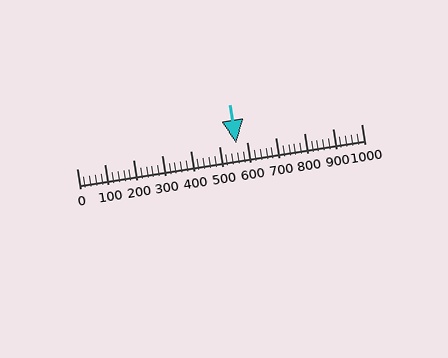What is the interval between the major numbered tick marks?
The major tick marks are spaced 100 units apart.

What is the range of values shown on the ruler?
The ruler shows values from 0 to 1000.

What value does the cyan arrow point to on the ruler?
The cyan arrow points to approximately 560.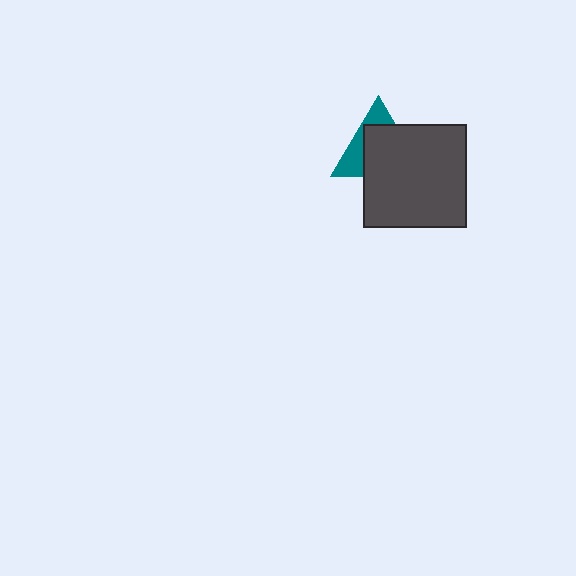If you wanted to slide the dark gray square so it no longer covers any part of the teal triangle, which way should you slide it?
Slide it toward the lower-right — that is the most direct way to separate the two shapes.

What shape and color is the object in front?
The object in front is a dark gray square.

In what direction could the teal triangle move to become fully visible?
The teal triangle could move toward the upper-left. That would shift it out from behind the dark gray square entirely.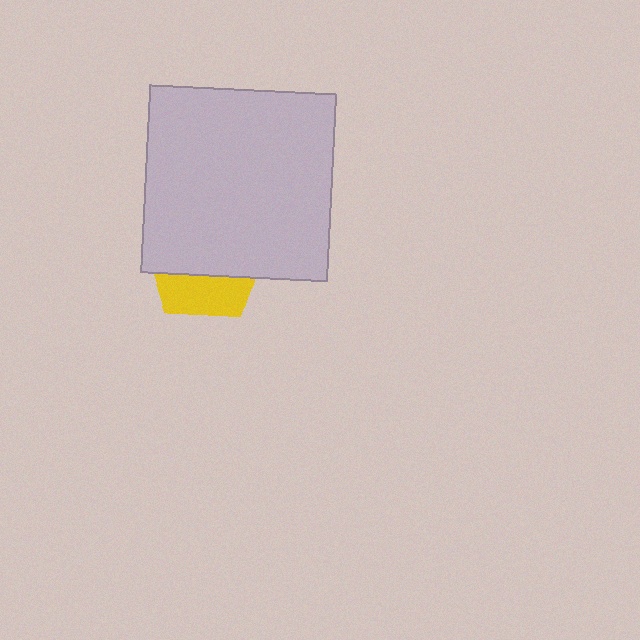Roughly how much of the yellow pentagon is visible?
A small part of it is visible (roughly 35%).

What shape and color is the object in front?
The object in front is a light gray rectangle.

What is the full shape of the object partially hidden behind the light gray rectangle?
The partially hidden object is a yellow pentagon.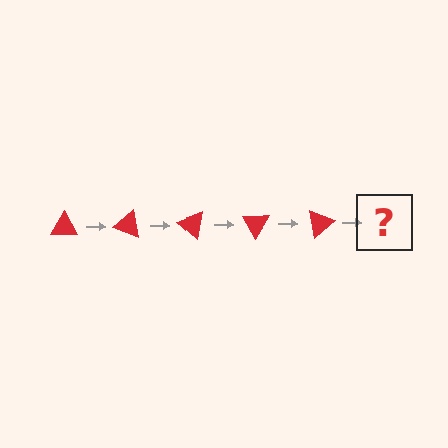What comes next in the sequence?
The next element should be a red triangle rotated 100 degrees.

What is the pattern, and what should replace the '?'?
The pattern is that the triangle rotates 20 degrees each step. The '?' should be a red triangle rotated 100 degrees.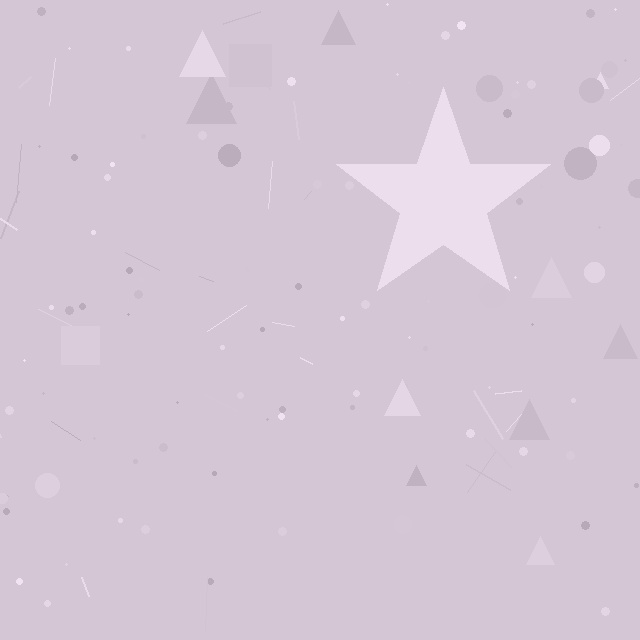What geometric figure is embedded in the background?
A star is embedded in the background.